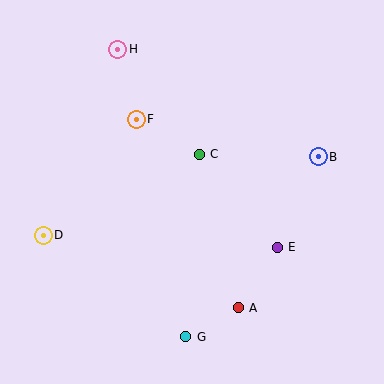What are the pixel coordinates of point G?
Point G is at (186, 337).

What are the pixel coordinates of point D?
Point D is at (43, 235).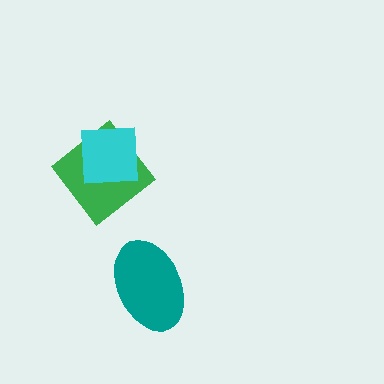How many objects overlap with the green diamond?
1 object overlaps with the green diamond.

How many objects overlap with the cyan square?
1 object overlaps with the cyan square.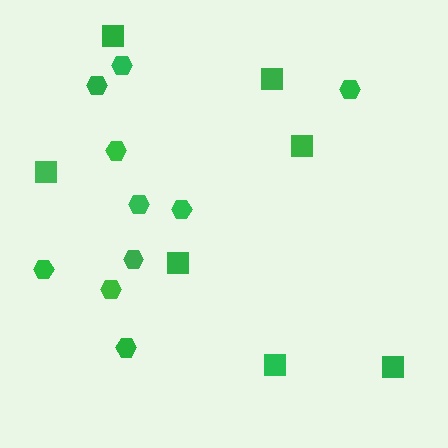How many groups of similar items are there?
There are 2 groups: one group of squares (7) and one group of hexagons (10).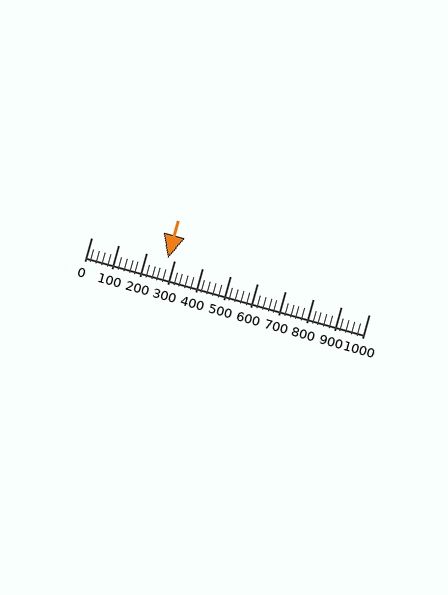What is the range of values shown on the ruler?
The ruler shows values from 0 to 1000.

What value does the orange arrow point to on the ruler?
The orange arrow points to approximately 275.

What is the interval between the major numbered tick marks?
The major tick marks are spaced 100 units apart.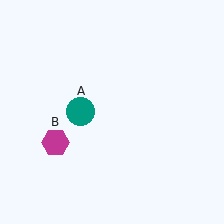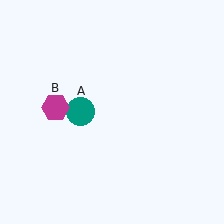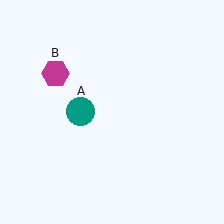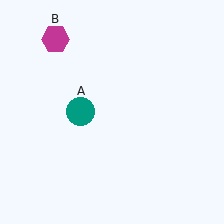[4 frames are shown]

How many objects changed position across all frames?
1 object changed position: magenta hexagon (object B).